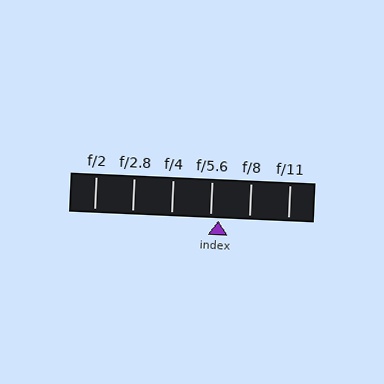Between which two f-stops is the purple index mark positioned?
The index mark is between f/5.6 and f/8.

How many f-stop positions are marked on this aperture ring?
There are 6 f-stop positions marked.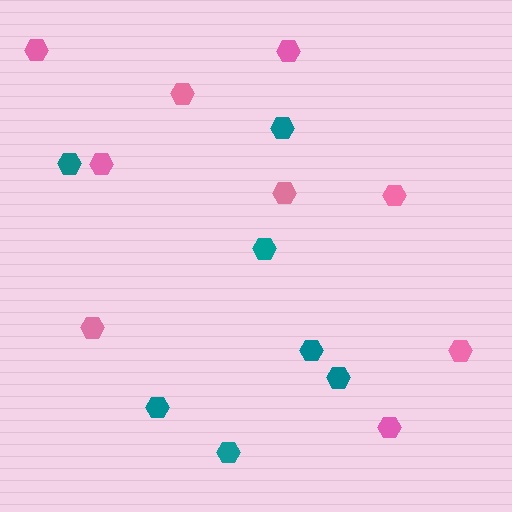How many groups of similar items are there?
There are 2 groups: one group of teal hexagons (7) and one group of pink hexagons (9).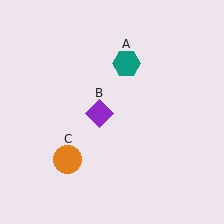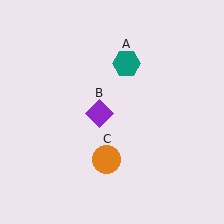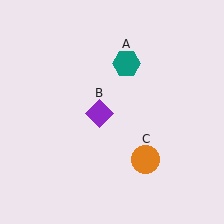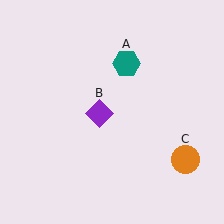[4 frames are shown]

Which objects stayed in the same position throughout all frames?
Teal hexagon (object A) and purple diamond (object B) remained stationary.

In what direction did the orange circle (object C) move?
The orange circle (object C) moved right.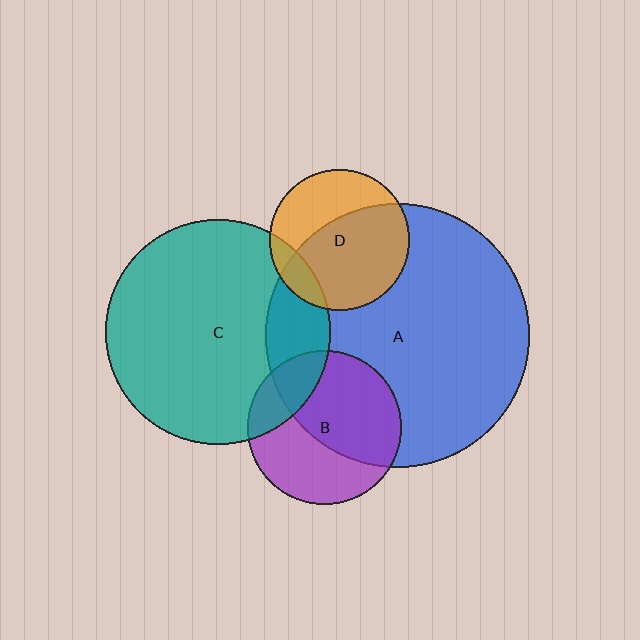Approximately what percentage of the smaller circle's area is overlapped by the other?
Approximately 60%.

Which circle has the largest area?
Circle A (blue).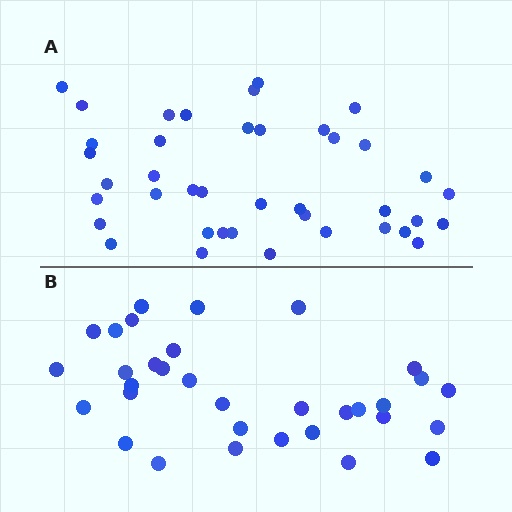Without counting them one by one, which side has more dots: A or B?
Region A (the top region) has more dots.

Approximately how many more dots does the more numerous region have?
Region A has roughly 8 or so more dots than region B.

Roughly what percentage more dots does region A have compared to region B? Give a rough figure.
About 20% more.